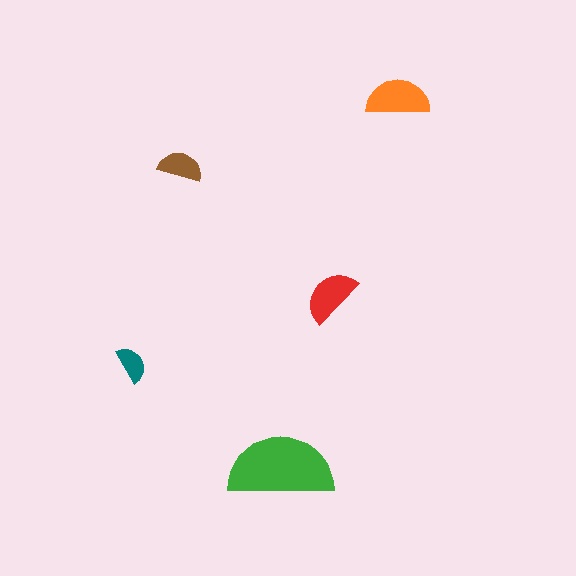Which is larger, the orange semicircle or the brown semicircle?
The orange one.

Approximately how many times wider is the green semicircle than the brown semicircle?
About 2.5 times wider.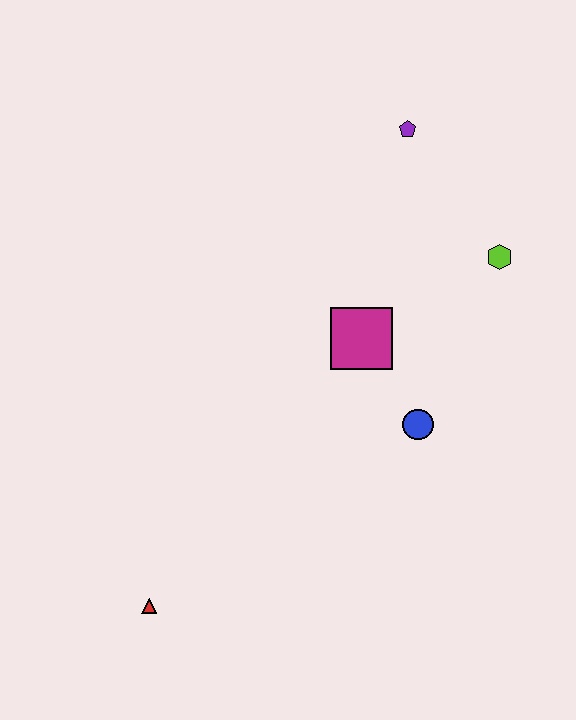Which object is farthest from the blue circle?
The red triangle is farthest from the blue circle.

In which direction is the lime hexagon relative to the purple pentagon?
The lime hexagon is below the purple pentagon.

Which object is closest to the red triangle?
The blue circle is closest to the red triangle.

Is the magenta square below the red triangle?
No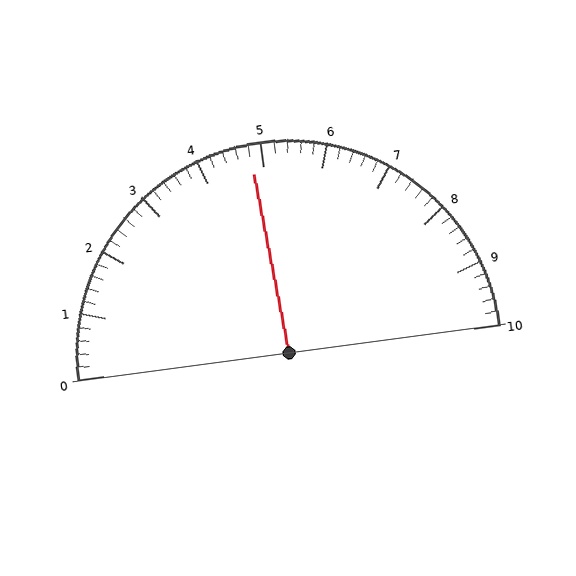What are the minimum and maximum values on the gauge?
The gauge ranges from 0 to 10.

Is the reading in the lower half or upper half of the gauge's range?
The reading is in the lower half of the range (0 to 10).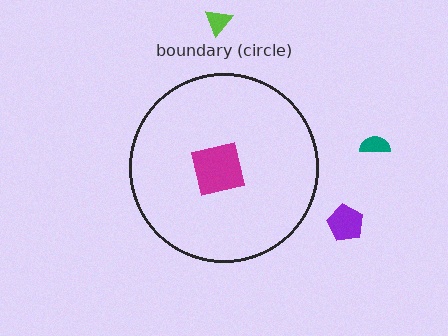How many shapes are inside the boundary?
1 inside, 3 outside.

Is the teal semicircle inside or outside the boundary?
Outside.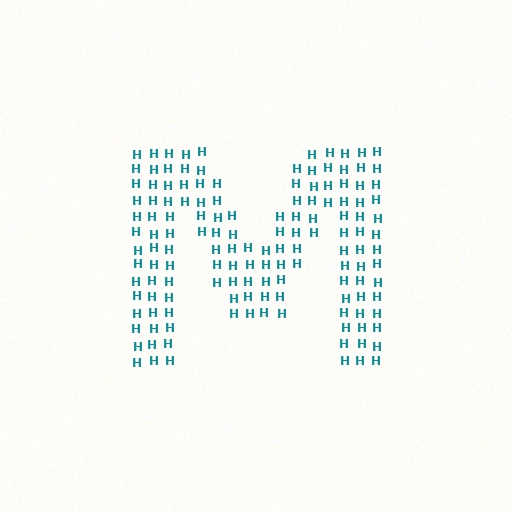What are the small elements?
The small elements are letter H's.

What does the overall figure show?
The overall figure shows the letter M.